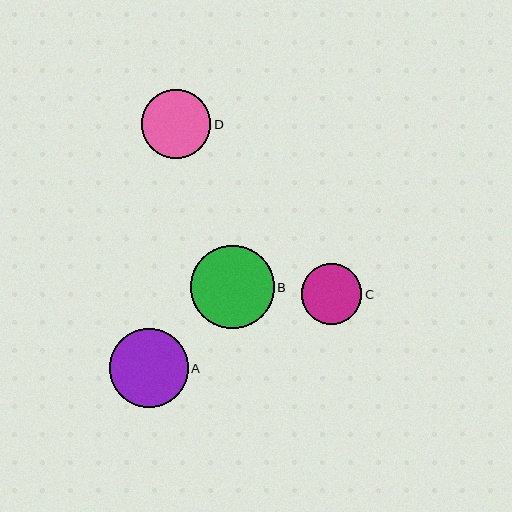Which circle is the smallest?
Circle C is the smallest with a size of approximately 61 pixels.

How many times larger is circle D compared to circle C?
Circle D is approximately 1.1 times the size of circle C.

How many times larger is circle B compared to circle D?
Circle B is approximately 1.2 times the size of circle D.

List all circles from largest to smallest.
From largest to smallest: B, A, D, C.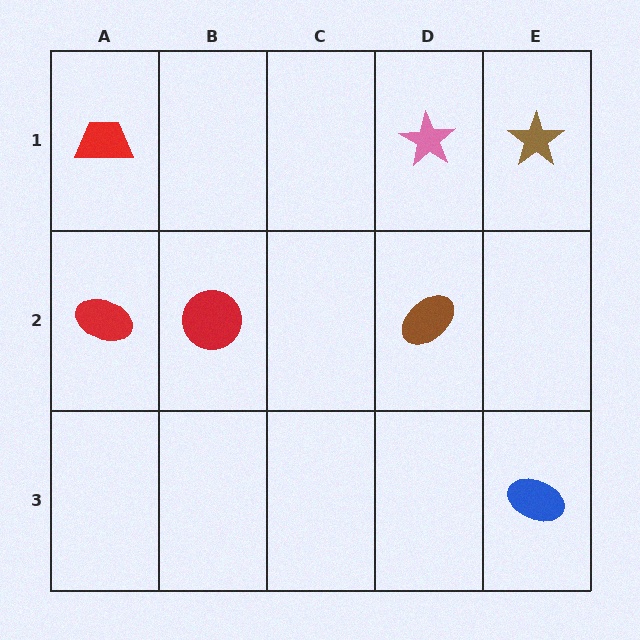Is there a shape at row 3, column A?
No, that cell is empty.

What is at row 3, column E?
A blue ellipse.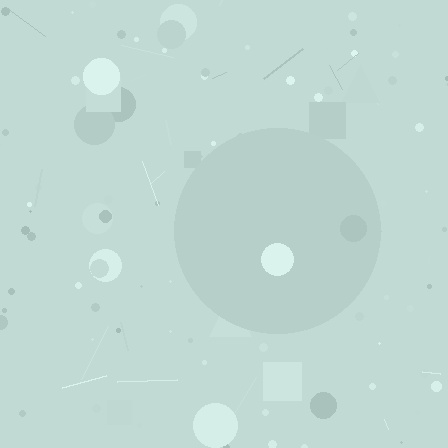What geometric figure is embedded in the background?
A circle is embedded in the background.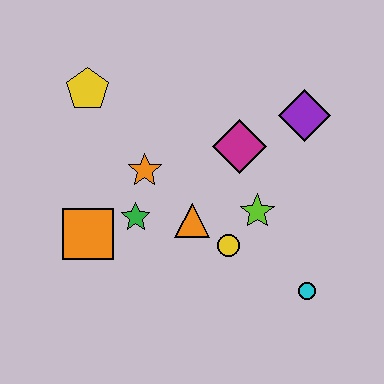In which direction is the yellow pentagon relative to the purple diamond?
The yellow pentagon is to the left of the purple diamond.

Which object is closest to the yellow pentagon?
The orange star is closest to the yellow pentagon.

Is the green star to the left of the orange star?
Yes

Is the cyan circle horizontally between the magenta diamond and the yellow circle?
No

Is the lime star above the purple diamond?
No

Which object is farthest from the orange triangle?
The yellow pentagon is farthest from the orange triangle.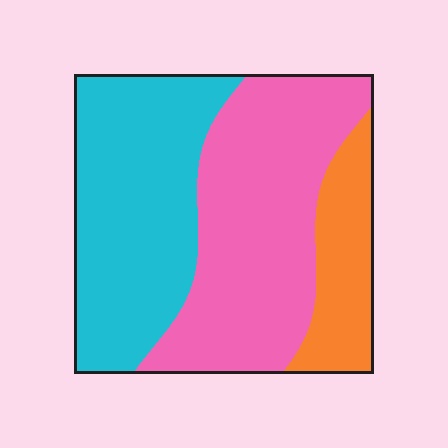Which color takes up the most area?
Pink, at roughly 45%.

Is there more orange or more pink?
Pink.